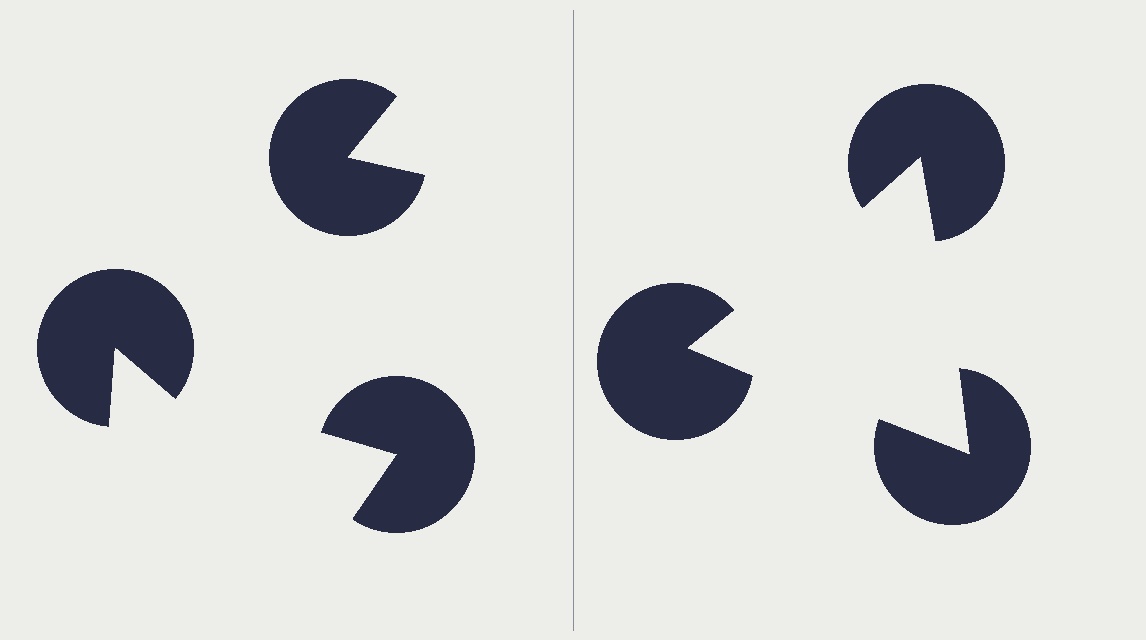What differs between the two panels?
The pac-man discs are positioned identically on both sides; only the wedge orientations differ. On the right they align to a triangle; on the left they are misaligned.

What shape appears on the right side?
An illusory triangle.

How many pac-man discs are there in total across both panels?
6 — 3 on each side.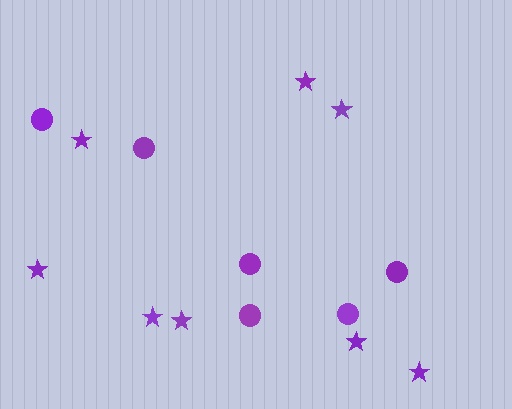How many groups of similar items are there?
There are 2 groups: one group of circles (6) and one group of stars (8).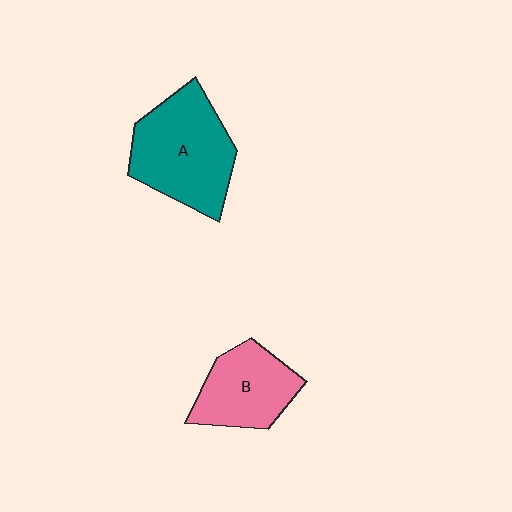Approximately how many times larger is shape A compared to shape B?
Approximately 1.4 times.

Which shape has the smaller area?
Shape B (pink).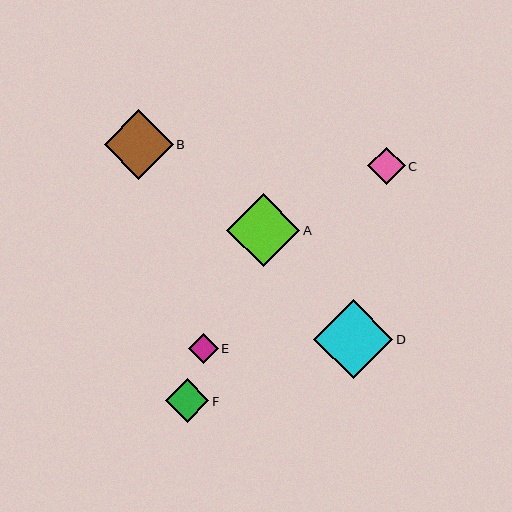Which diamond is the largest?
Diamond D is the largest with a size of approximately 79 pixels.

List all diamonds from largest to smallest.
From largest to smallest: D, A, B, F, C, E.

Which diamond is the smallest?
Diamond E is the smallest with a size of approximately 30 pixels.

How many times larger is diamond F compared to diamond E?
Diamond F is approximately 1.5 times the size of diamond E.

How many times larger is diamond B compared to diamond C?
Diamond B is approximately 1.8 times the size of diamond C.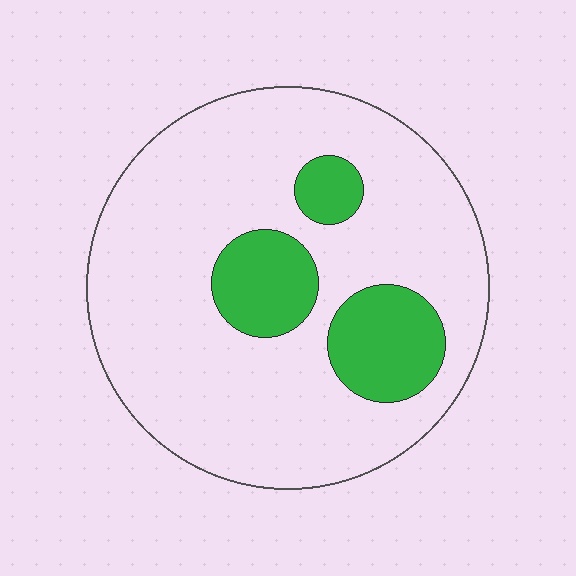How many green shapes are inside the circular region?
3.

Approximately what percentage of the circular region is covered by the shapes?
Approximately 20%.